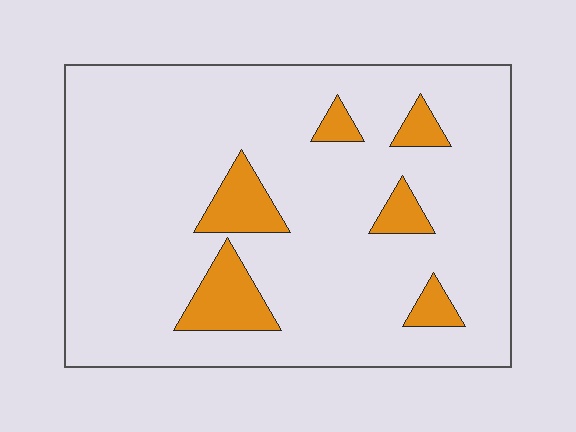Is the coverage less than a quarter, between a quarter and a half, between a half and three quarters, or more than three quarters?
Less than a quarter.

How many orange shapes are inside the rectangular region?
6.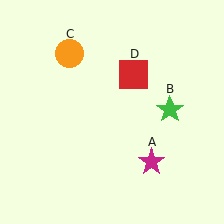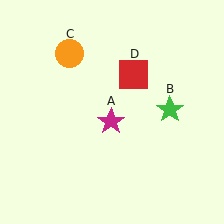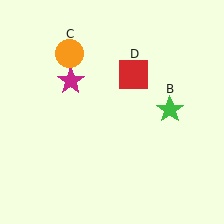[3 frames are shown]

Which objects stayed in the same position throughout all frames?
Green star (object B) and orange circle (object C) and red square (object D) remained stationary.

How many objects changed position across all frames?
1 object changed position: magenta star (object A).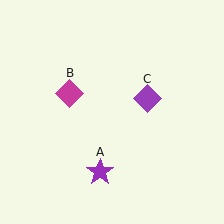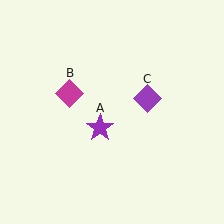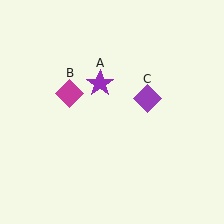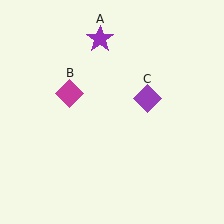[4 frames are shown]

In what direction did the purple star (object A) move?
The purple star (object A) moved up.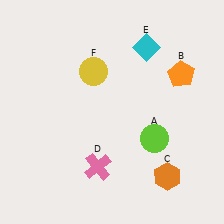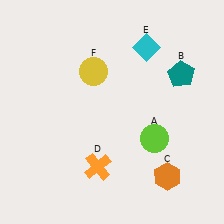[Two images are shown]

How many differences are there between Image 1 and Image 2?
There are 2 differences between the two images.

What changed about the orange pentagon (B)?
In Image 1, B is orange. In Image 2, it changed to teal.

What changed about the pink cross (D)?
In Image 1, D is pink. In Image 2, it changed to orange.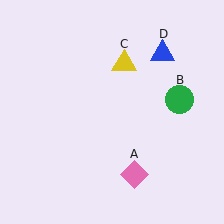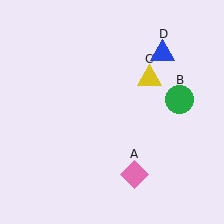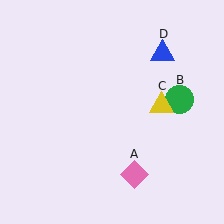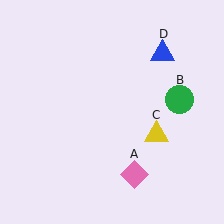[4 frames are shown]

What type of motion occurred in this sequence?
The yellow triangle (object C) rotated clockwise around the center of the scene.